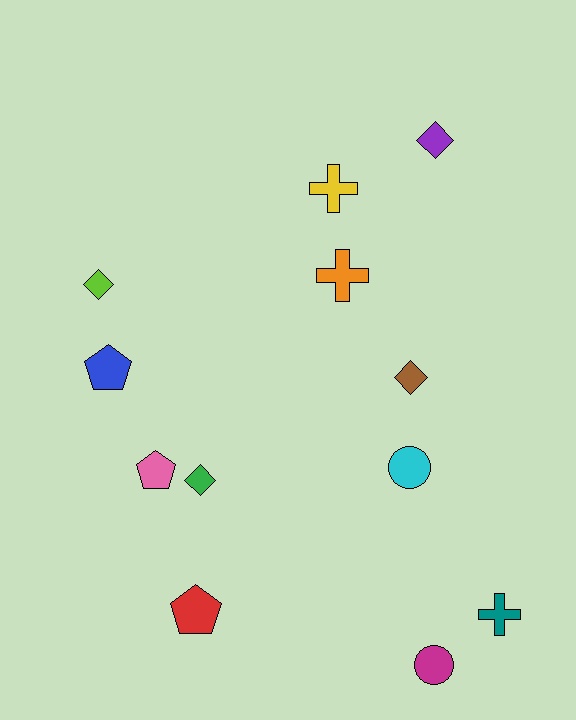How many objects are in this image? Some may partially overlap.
There are 12 objects.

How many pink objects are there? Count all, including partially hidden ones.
There is 1 pink object.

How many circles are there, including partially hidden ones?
There are 2 circles.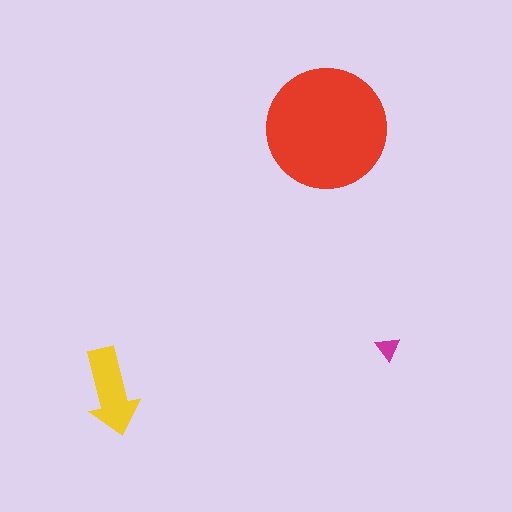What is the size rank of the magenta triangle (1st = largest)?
3rd.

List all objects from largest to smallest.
The red circle, the yellow arrow, the magenta triangle.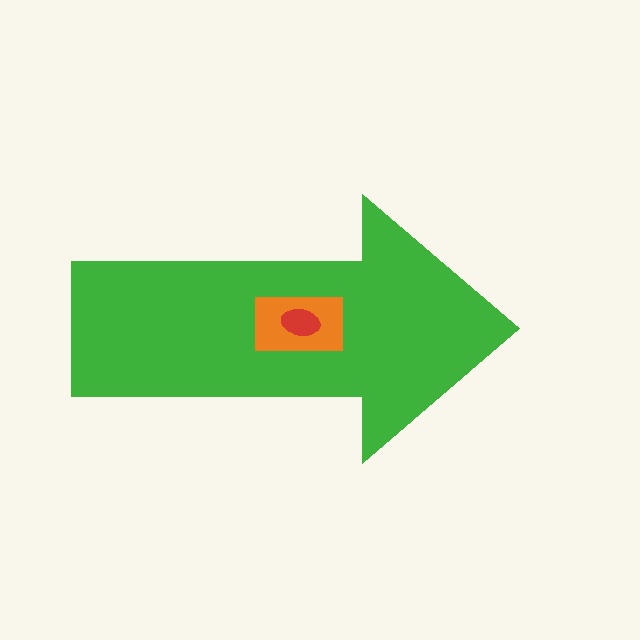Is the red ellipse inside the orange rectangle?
Yes.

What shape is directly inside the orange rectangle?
The red ellipse.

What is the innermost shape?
The red ellipse.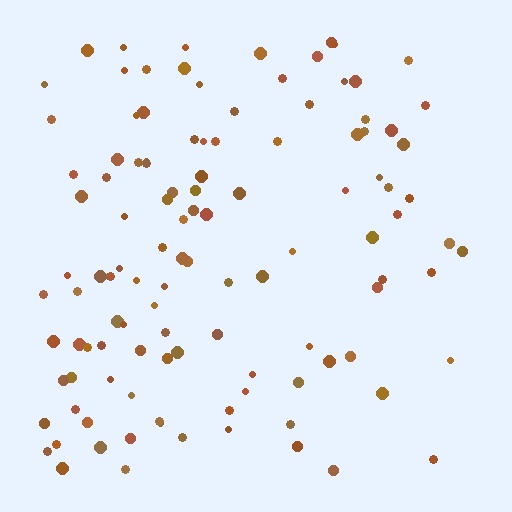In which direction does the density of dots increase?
From right to left, with the left side densest.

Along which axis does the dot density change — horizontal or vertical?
Horizontal.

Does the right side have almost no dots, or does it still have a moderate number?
Still a moderate number, just noticeably fewer than the left.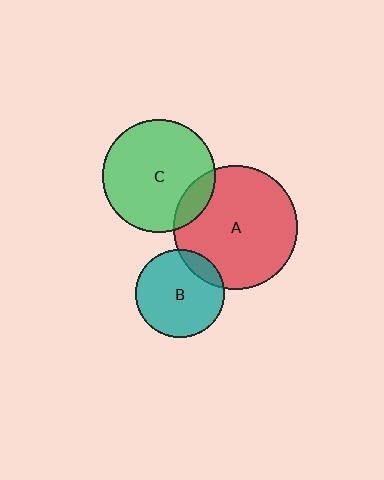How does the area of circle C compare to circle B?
Approximately 1.6 times.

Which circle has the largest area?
Circle A (red).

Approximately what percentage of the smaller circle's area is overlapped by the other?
Approximately 15%.